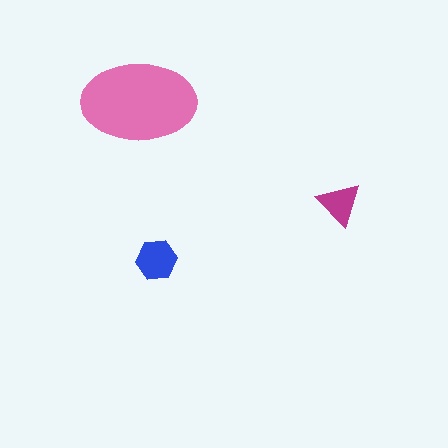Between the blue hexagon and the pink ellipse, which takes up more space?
The pink ellipse.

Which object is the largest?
The pink ellipse.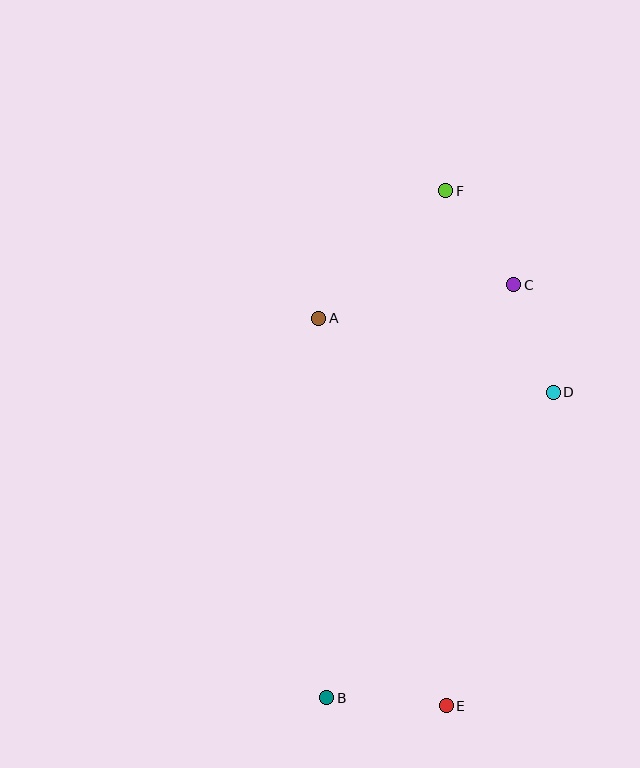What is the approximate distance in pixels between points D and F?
The distance between D and F is approximately 229 pixels.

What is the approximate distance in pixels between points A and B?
The distance between A and B is approximately 379 pixels.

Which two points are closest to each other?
Points C and D are closest to each other.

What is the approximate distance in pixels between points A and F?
The distance between A and F is approximately 180 pixels.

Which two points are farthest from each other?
Points B and F are farthest from each other.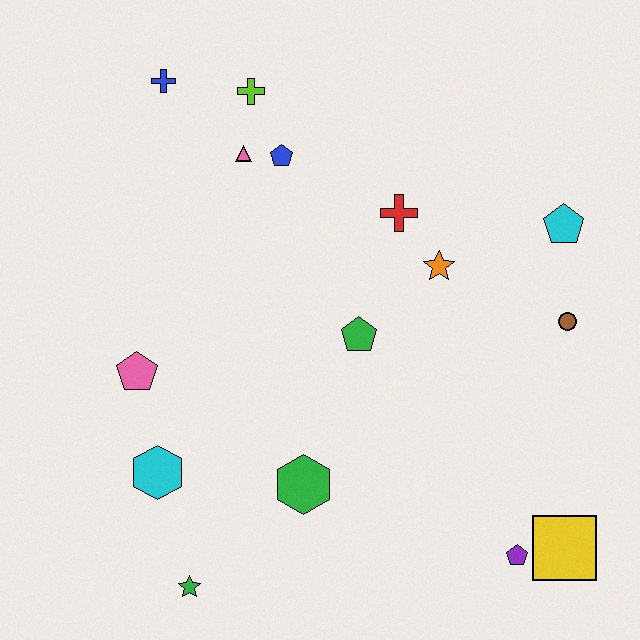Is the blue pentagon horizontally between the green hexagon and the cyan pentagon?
No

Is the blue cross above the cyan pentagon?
Yes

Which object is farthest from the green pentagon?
The blue cross is farthest from the green pentagon.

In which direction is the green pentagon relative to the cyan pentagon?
The green pentagon is to the left of the cyan pentagon.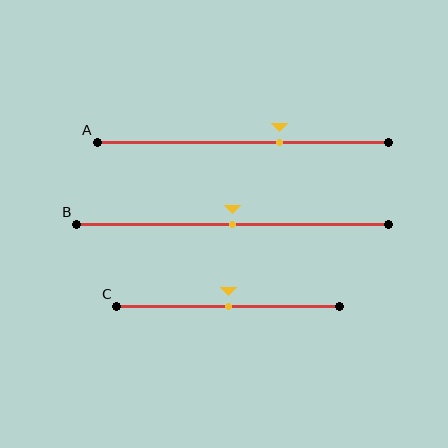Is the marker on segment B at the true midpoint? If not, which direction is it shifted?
Yes, the marker on segment B is at the true midpoint.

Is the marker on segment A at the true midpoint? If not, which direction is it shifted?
No, the marker on segment A is shifted to the right by about 13% of the segment length.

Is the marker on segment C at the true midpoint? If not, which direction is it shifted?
Yes, the marker on segment C is at the true midpoint.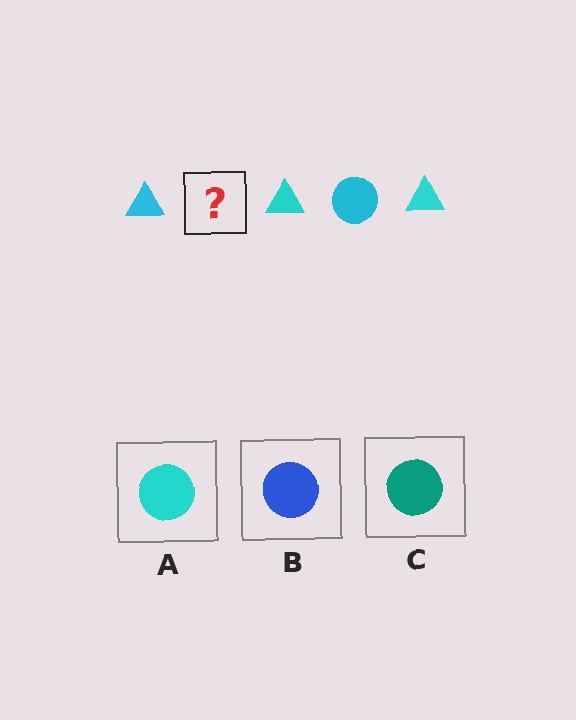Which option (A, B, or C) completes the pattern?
A.